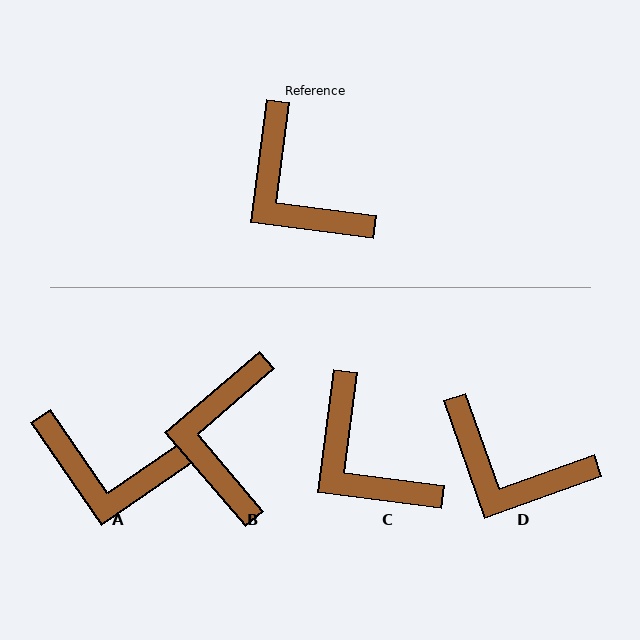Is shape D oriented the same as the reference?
No, it is off by about 27 degrees.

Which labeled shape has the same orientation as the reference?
C.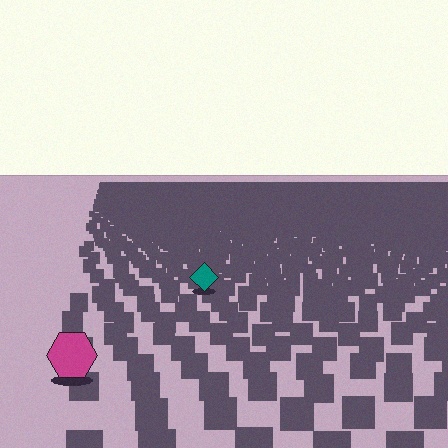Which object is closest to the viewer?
The magenta hexagon is closest. The texture marks near it are larger and more spread out.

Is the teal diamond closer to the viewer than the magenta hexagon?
No. The magenta hexagon is closer — you can tell from the texture gradient: the ground texture is coarser near it.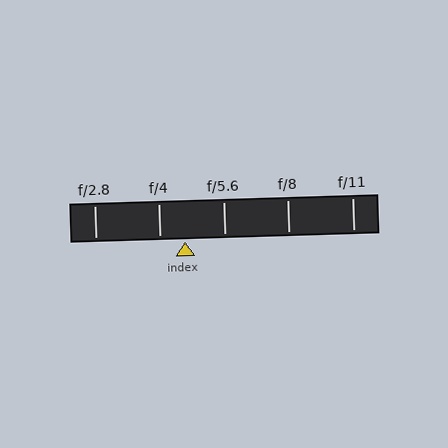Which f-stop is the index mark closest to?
The index mark is closest to f/4.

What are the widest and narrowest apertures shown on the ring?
The widest aperture shown is f/2.8 and the narrowest is f/11.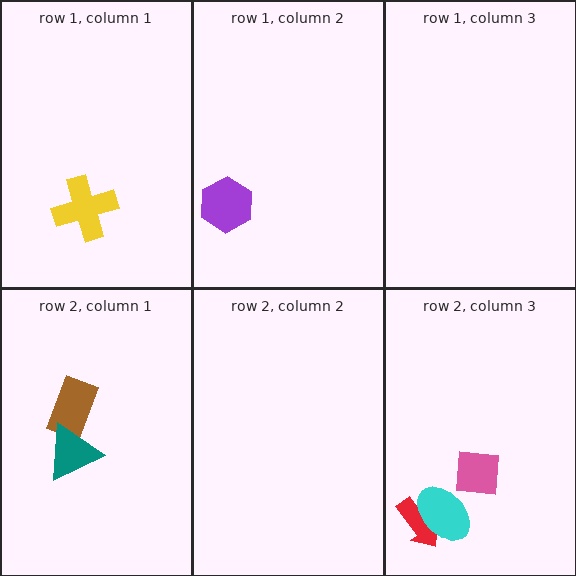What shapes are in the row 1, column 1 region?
The yellow cross.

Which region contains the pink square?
The row 2, column 3 region.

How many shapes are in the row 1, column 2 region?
1.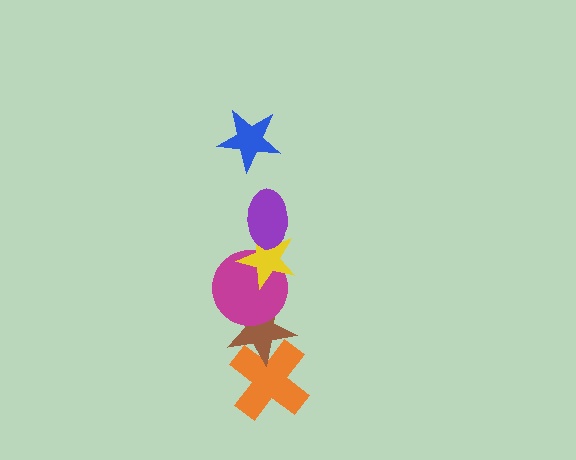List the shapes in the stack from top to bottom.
From top to bottom: the blue star, the purple ellipse, the yellow star, the magenta circle, the brown star, the orange cross.